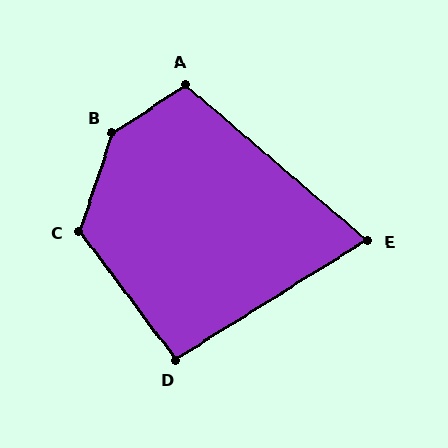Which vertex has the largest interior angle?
B, at approximately 141 degrees.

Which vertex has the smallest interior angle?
E, at approximately 72 degrees.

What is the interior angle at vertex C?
Approximately 125 degrees (obtuse).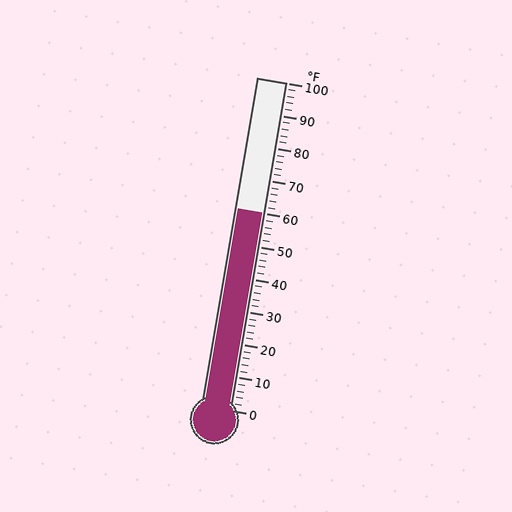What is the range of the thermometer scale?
The thermometer scale ranges from 0°F to 100°F.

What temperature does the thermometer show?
The thermometer shows approximately 60°F.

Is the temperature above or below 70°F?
The temperature is below 70°F.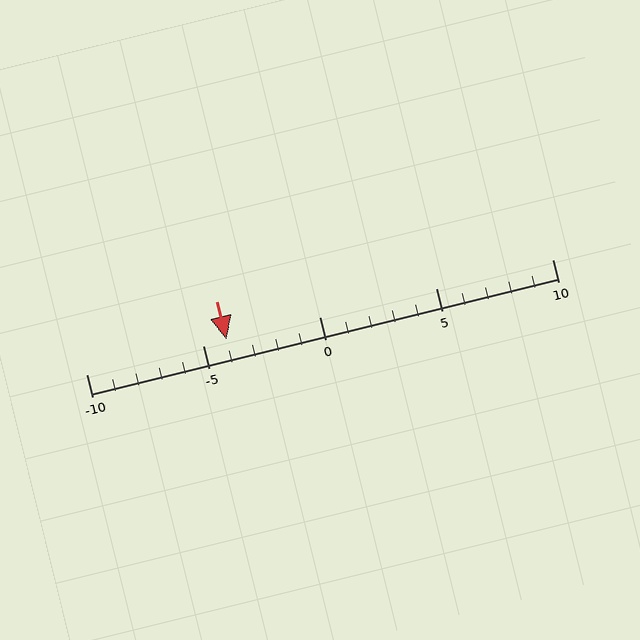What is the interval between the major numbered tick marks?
The major tick marks are spaced 5 units apart.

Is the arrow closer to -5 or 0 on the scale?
The arrow is closer to -5.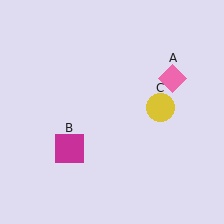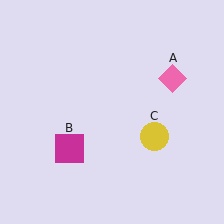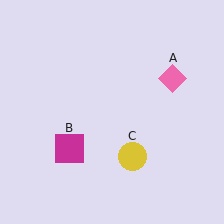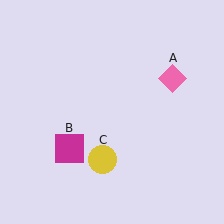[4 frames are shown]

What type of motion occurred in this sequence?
The yellow circle (object C) rotated clockwise around the center of the scene.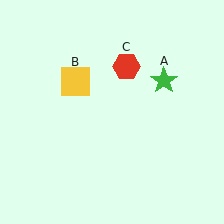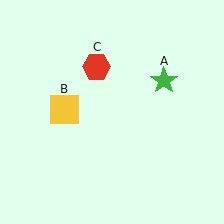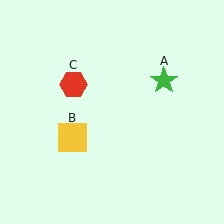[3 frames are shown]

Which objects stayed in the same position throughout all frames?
Green star (object A) remained stationary.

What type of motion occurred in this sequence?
The yellow square (object B), red hexagon (object C) rotated counterclockwise around the center of the scene.